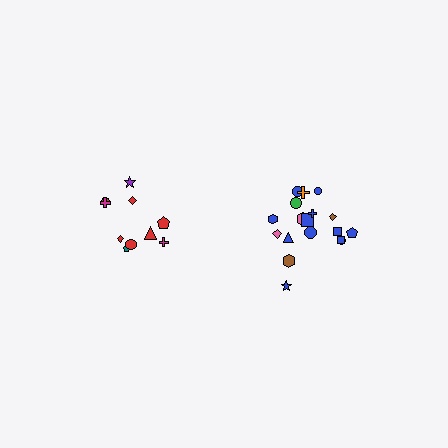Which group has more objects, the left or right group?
The right group.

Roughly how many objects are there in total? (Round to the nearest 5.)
Roughly 30 objects in total.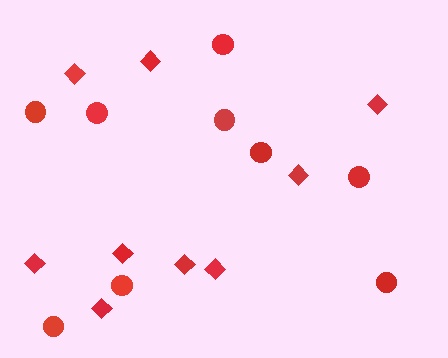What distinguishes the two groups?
There are 2 groups: one group of diamonds (9) and one group of circles (9).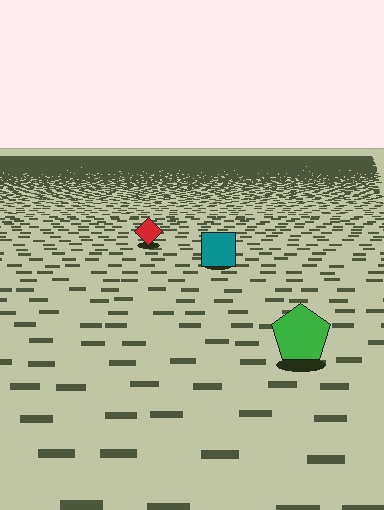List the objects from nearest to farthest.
From nearest to farthest: the green pentagon, the teal square, the red diamond.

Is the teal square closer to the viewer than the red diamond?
Yes. The teal square is closer — you can tell from the texture gradient: the ground texture is coarser near it.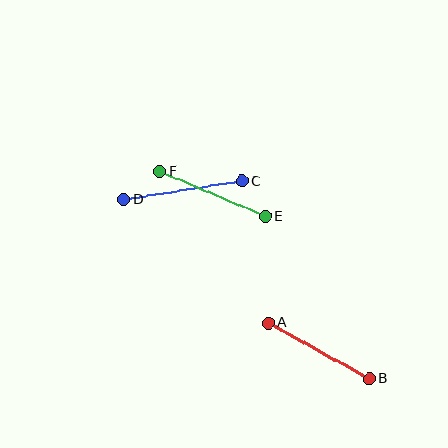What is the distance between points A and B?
The distance is approximately 115 pixels.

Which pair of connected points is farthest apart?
Points C and D are farthest apart.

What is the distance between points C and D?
The distance is approximately 120 pixels.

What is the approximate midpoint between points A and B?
The midpoint is at approximately (319, 351) pixels.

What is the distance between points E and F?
The distance is approximately 114 pixels.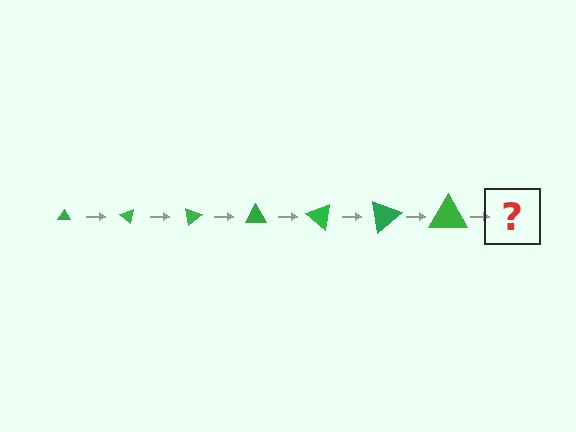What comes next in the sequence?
The next element should be a triangle, larger than the previous one and rotated 280 degrees from the start.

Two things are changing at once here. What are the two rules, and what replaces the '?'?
The two rules are that the triangle grows larger each step and it rotates 40 degrees each step. The '?' should be a triangle, larger than the previous one and rotated 280 degrees from the start.